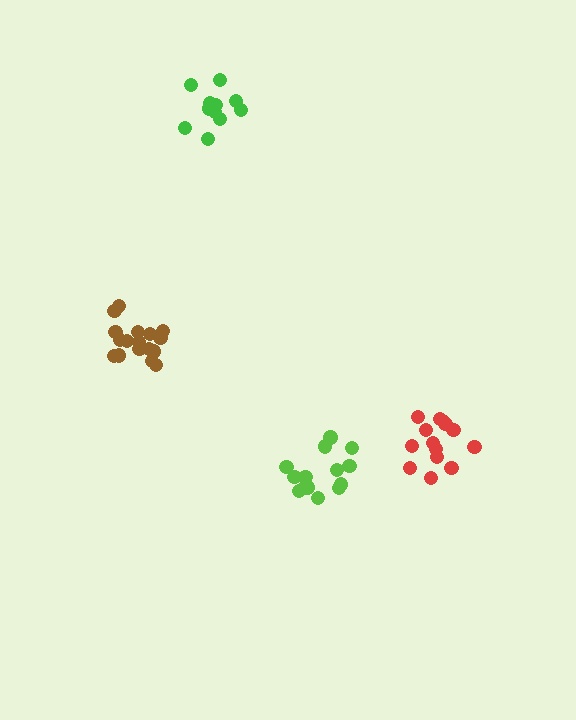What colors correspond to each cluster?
The clusters are colored: lime, green, brown, red.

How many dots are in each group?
Group 1: 14 dots, Group 2: 11 dots, Group 3: 17 dots, Group 4: 14 dots (56 total).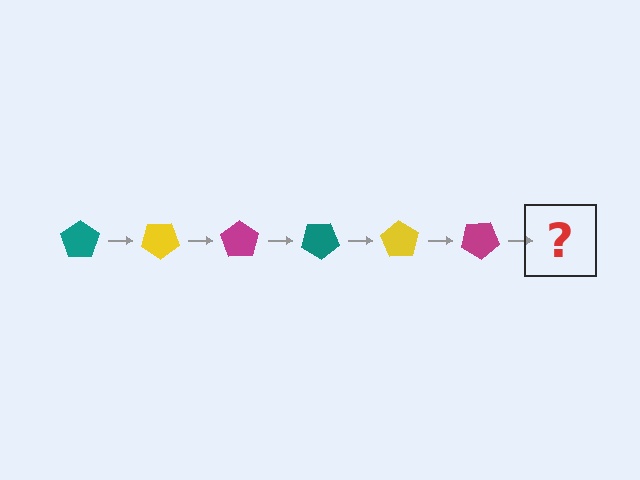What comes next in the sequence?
The next element should be a teal pentagon, rotated 210 degrees from the start.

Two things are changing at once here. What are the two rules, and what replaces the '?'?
The two rules are that it rotates 35 degrees each step and the color cycles through teal, yellow, and magenta. The '?' should be a teal pentagon, rotated 210 degrees from the start.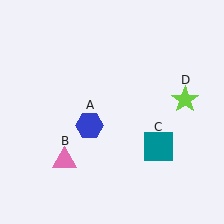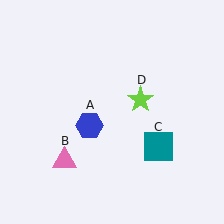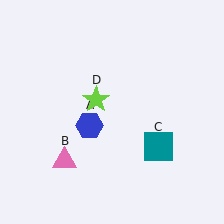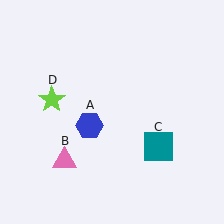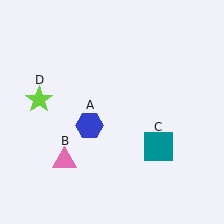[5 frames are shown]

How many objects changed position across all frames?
1 object changed position: lime star (object D).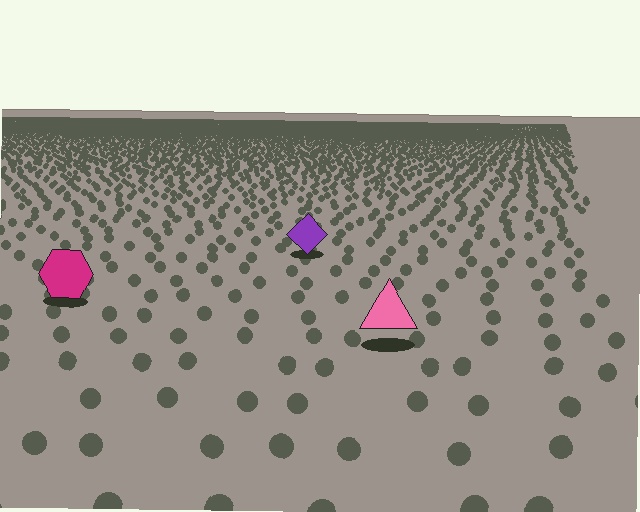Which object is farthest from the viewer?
The purple diamond is farthest from the viewer. It appears smaller and the ground texture around it is denser.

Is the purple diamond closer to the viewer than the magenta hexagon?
No. The magenta hexagon is closer — you can tell from the texture gradient: the ground texture is coarser near it.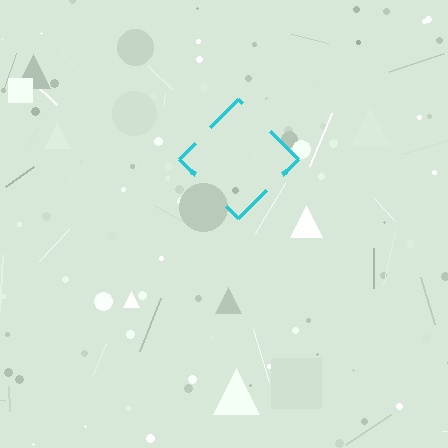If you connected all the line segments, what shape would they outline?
They would outline a diamond.